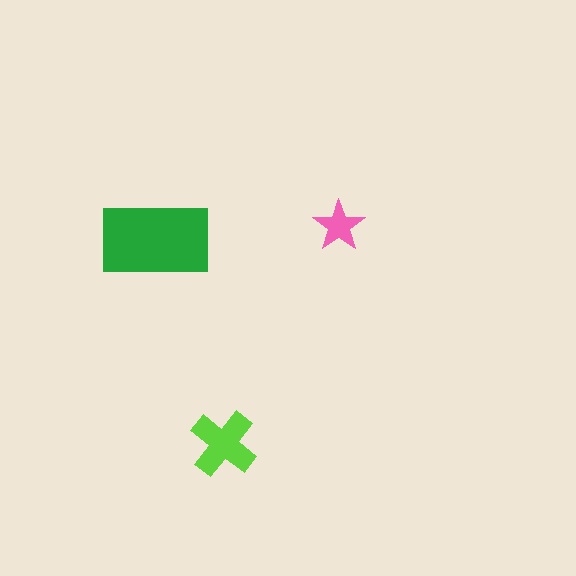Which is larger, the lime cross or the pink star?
The lime cross.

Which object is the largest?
The green rectangle.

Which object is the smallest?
The pink star.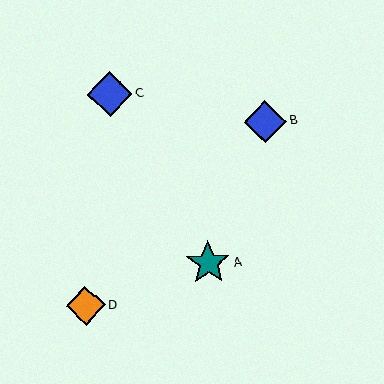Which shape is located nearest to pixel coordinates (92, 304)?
The orange diamond (labeled D) at (86, 306) is nearest to that location.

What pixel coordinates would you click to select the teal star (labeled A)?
Click at (208, 263) to select the teal star A.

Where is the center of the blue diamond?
The center of the blue diamond is at (265, 122).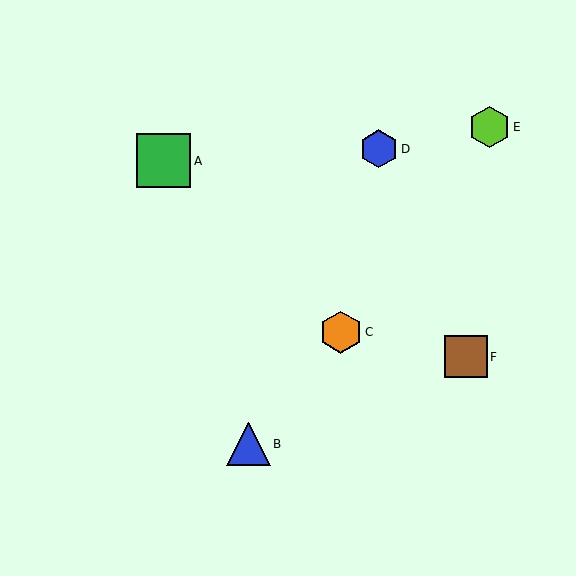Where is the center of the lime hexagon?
The center of the lime hexagon is at (490, 127).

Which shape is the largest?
The green square (labeled A) is the largest.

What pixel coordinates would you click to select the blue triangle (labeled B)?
Click at (249, 444) to select the blue triangle B.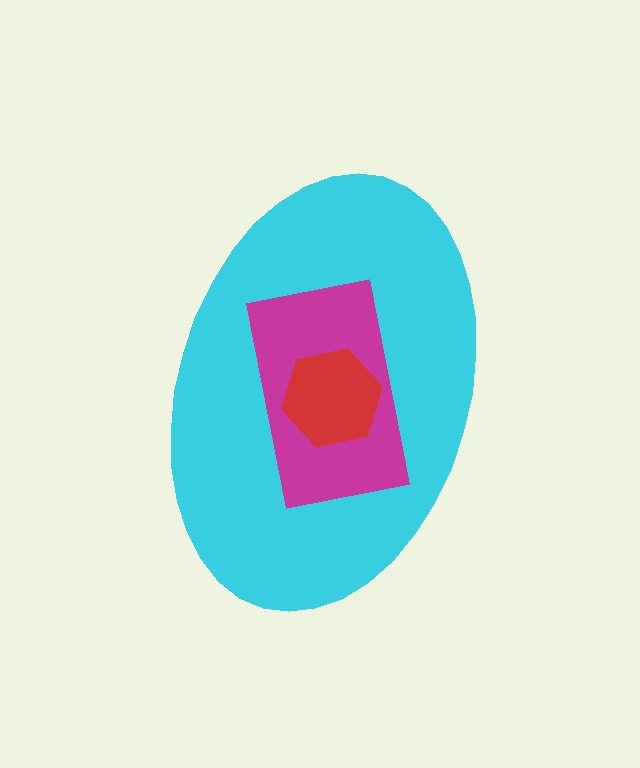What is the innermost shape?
The red hexagon.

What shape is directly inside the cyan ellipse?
The magenta rectangle.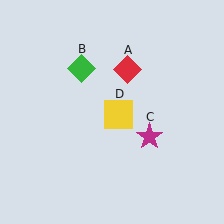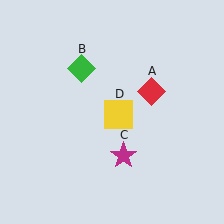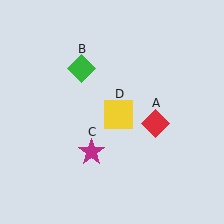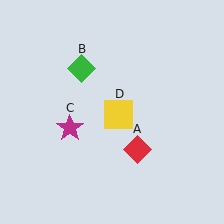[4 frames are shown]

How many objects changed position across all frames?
2 objects changed position: red diamond (object A), magenta star (object C).